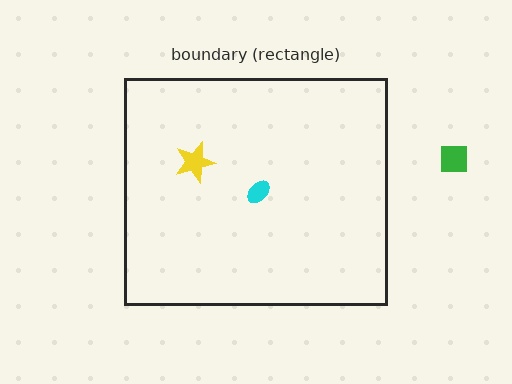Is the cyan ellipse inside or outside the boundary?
Inside.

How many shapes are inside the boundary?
2 inside, 1 outside.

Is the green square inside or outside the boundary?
Outside.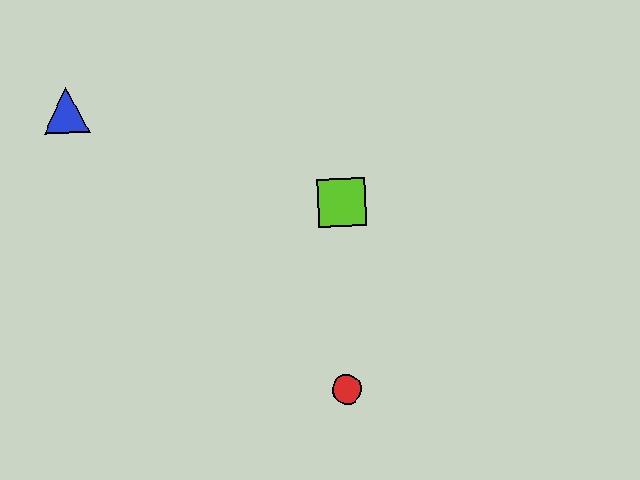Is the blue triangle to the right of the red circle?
No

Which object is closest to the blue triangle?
The lime square is closest to the blue triangle.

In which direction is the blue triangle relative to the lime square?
The blue triangle is to the left of the lime square.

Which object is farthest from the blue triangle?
The red circle is farthest from the blue triangle.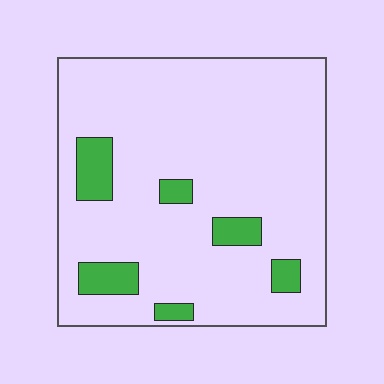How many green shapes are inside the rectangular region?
6.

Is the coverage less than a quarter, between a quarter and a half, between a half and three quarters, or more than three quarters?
Less than a quarter.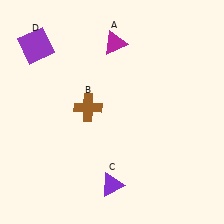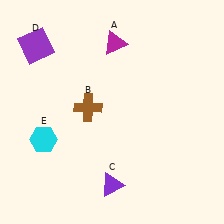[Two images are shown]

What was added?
A cyan hexagon (E) was added in Image 2.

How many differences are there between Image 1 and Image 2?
There is 1 difference between the two images.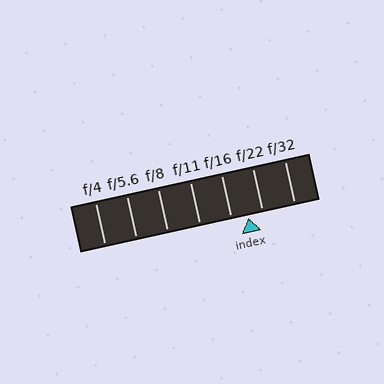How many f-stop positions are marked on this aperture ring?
There are 7 f-stop positions marked.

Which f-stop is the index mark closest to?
The index mark is closest to f/22.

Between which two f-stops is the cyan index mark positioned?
The index mark is between f/16 and f/22.